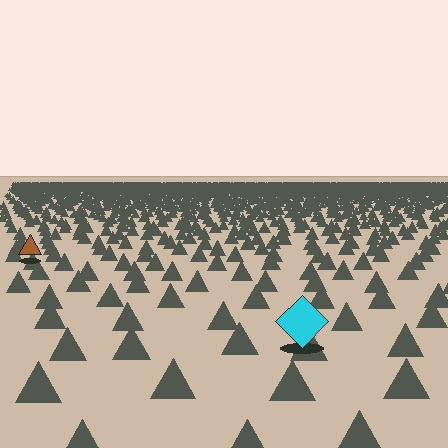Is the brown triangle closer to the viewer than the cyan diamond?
No. The cyan diamond is closer — you can tell from the texture gradient: the ground texture is coarser near it.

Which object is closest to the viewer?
The cyan diamond is closest. The texture marks near it are larger and more spread out.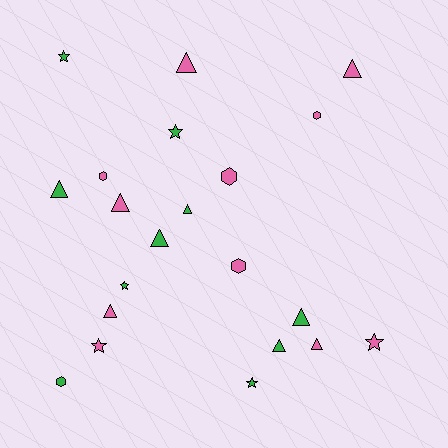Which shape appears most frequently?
Triangle, with 10 objects.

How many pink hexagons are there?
There are 4 pink hexagons.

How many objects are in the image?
There are 21 objects.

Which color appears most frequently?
Pink, with 11 objects.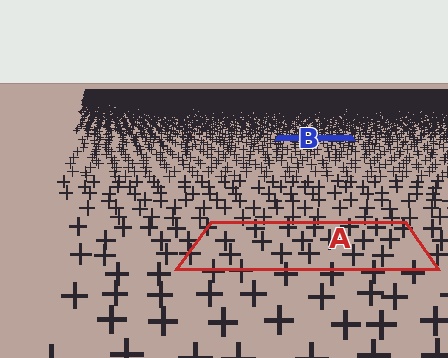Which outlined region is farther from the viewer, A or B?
Region B is farther from the viewer — the texture elements inside it appear smaller and more densely packed.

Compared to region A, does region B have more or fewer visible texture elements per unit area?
Region B has more texture elements per unit area — they are packed more densely because it is farther away.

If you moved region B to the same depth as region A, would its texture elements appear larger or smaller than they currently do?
They would appear larger. At a closer depth, the same texture elements are projected at a bigger on-screen size.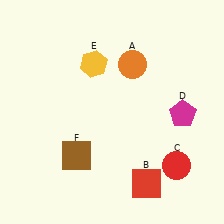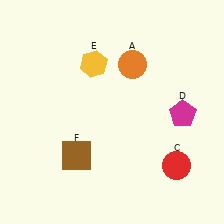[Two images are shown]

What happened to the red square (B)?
The red square (B) was removed in Image 2. It was in the bottom-right area of Image 1.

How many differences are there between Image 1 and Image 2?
There is 1 difference between the two images.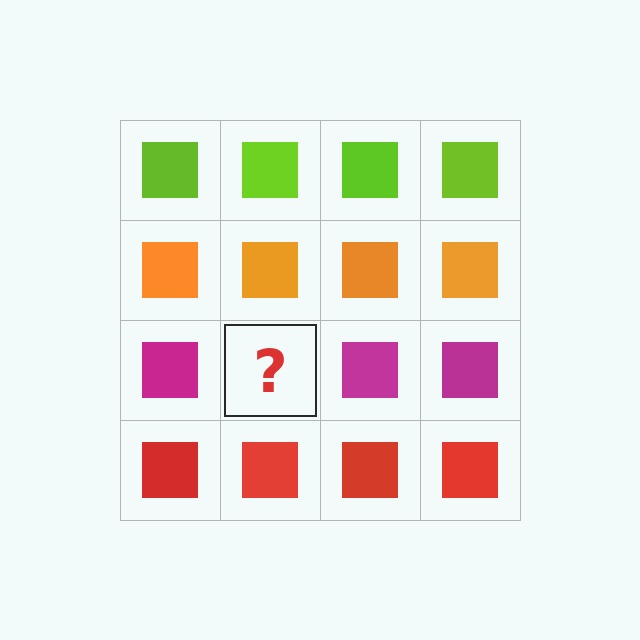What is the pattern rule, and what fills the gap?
The rule is that each row has a consistent color. The gap should be filled with a magenta square.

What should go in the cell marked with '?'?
The missing cell should contain a magenta square.